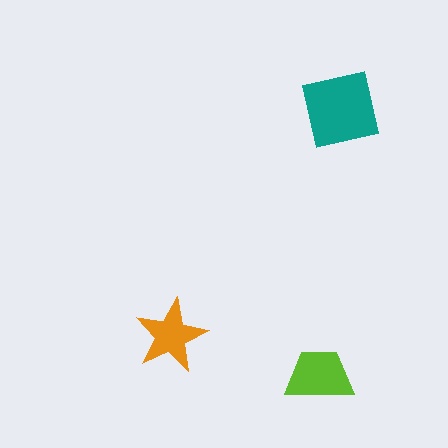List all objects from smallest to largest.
The orange star, the lime trapezoid, the teal square.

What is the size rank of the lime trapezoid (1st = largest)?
2nd.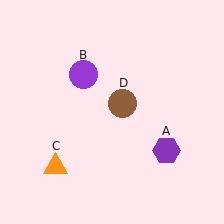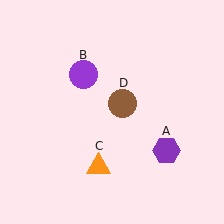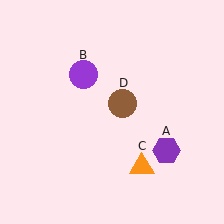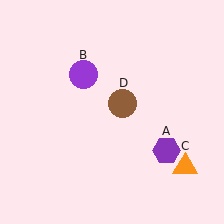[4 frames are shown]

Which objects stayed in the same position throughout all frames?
Purple hexagon (object A) and purple circle (object B) and brown circle (object D) remained stationary.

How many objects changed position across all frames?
1 object changed position: orange triangle (object C).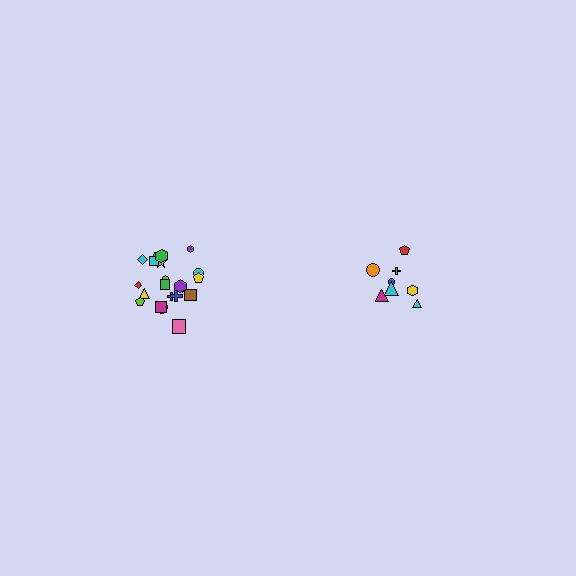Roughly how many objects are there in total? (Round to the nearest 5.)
Roughly 30 objects in total.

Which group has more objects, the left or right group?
The left group.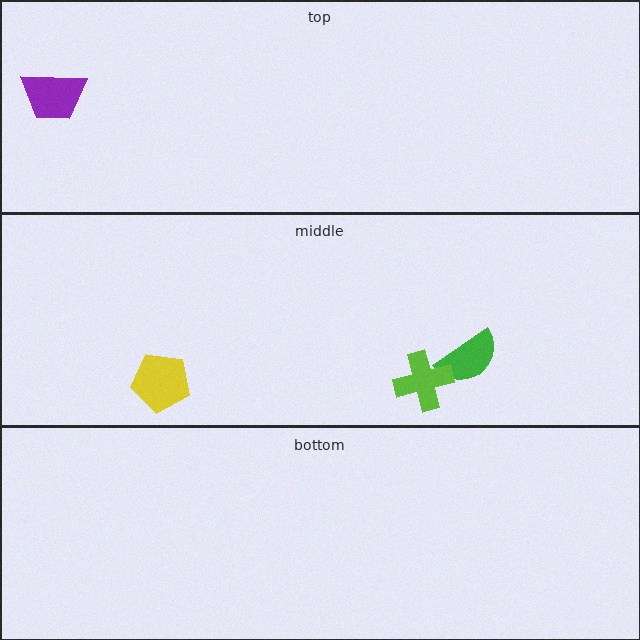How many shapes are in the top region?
1.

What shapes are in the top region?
The purple trapezoid.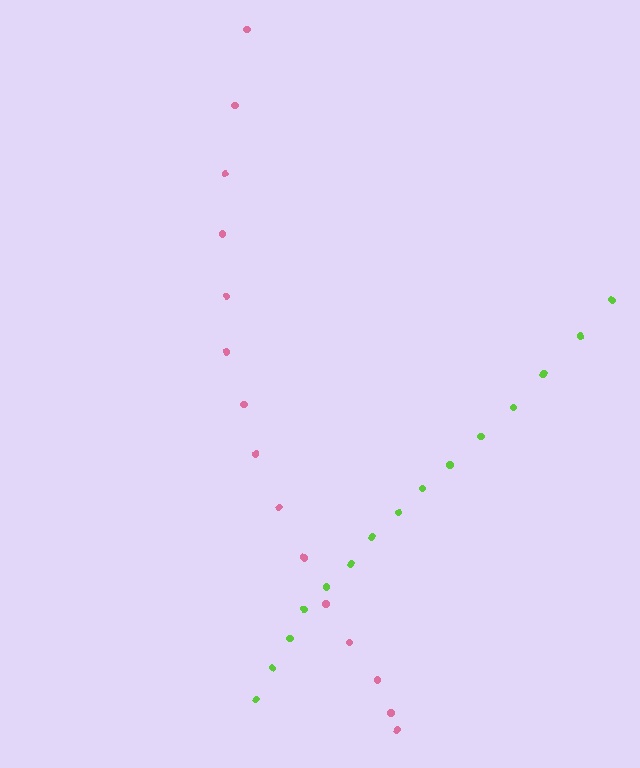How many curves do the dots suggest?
There are 2 distinct paths.